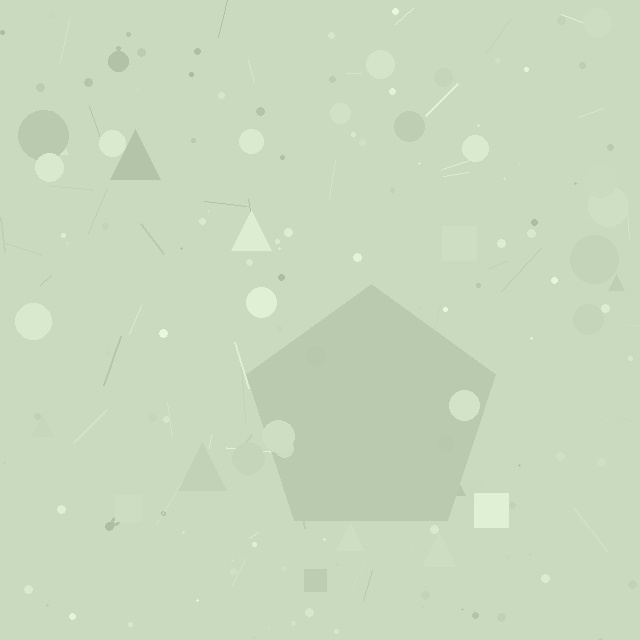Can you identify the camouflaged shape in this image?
The camouflaged shape is a pentagon.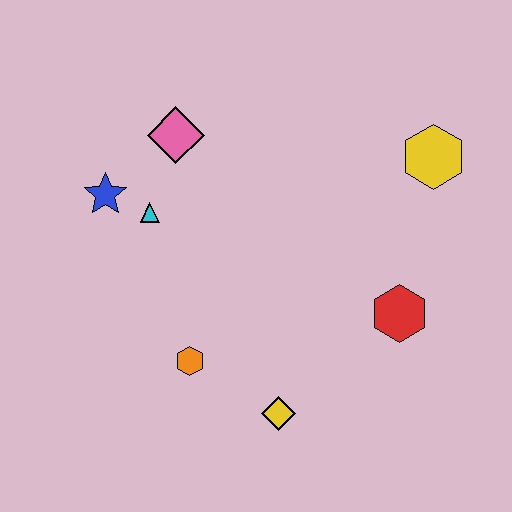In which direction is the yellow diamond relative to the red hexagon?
The yellow diamond is to the left of the red hexagon.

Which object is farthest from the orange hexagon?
The yellow hexagon is farthest from the orange hexagon.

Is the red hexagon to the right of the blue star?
Yes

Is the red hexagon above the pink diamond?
No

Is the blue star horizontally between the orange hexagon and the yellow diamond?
No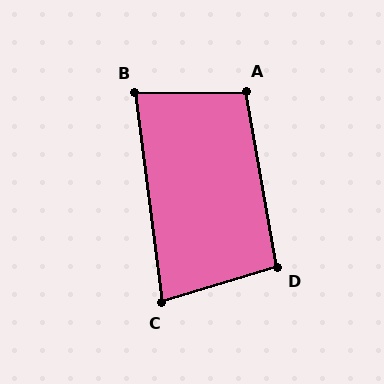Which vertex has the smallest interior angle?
C, at approximately 81 degrees.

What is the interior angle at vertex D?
Approximately 96 degrees (obtuse).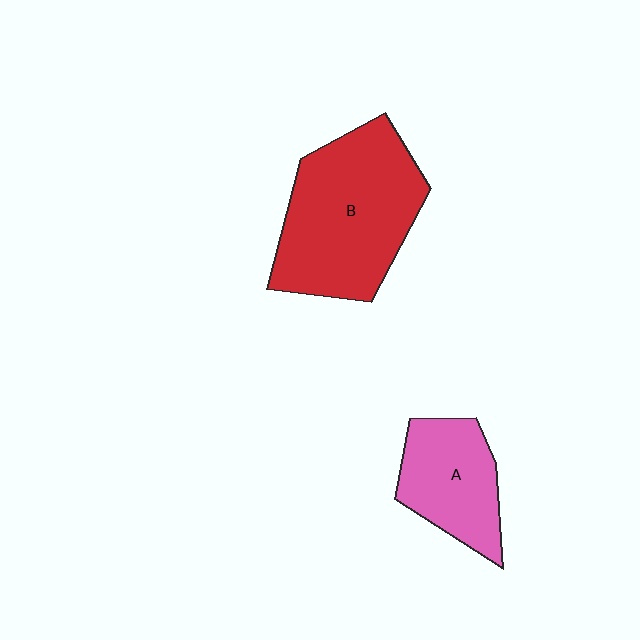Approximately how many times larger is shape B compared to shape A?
Approximately 1.8 times.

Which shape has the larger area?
Shape B (red).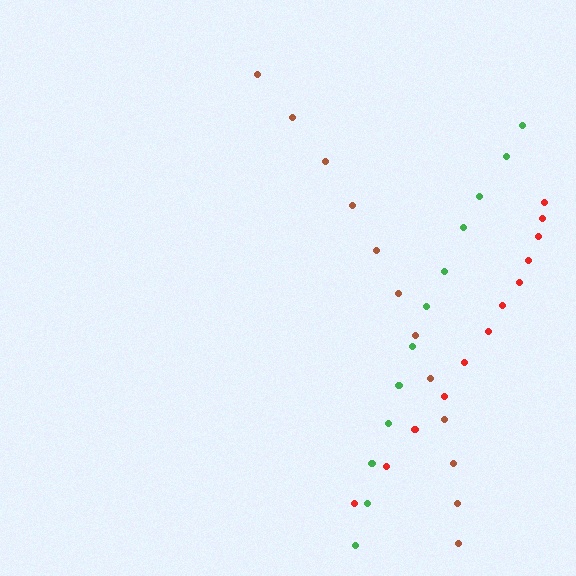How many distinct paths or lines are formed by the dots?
There are 3 distinct paths.